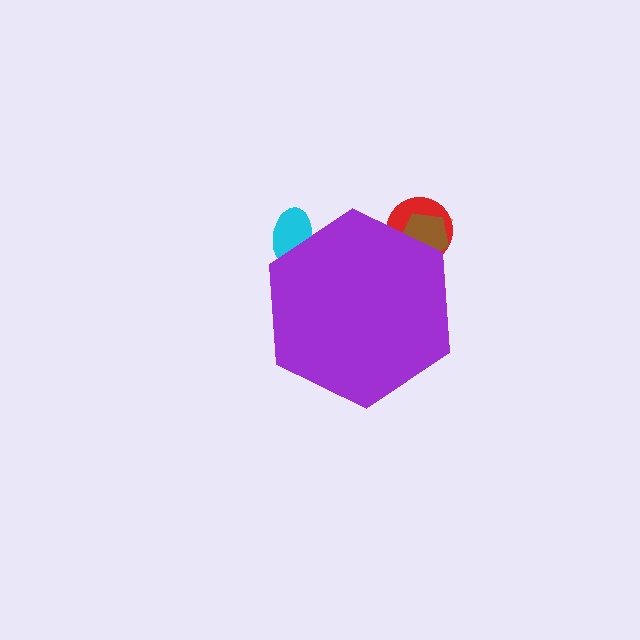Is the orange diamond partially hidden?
Yes, the orange diamond is partially hidden behind the purple hexagon.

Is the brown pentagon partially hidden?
Yes, the brown pentagon is partially hidden behind the purple hexagon.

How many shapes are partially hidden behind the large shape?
4 shapes are partially hidden.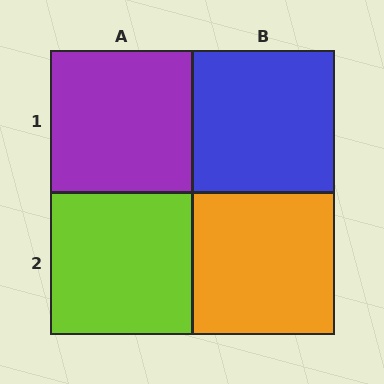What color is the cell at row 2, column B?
Orange.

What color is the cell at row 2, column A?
Lime.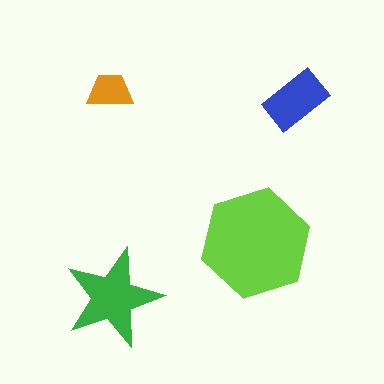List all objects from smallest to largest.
The orange trapezoid, the blue rectangle, the green star, the lime hexagon.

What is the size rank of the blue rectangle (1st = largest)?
3rd.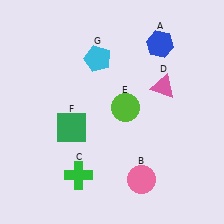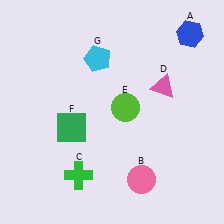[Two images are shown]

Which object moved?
The blue hexagon (A) moved right.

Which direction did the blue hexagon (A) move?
The blue hexagon (A) moved right.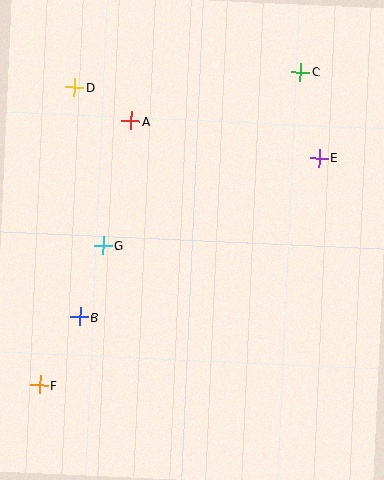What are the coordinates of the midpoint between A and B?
The midpoint between A and B is at (106, 219).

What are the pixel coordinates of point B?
Point B is at (80, 317).